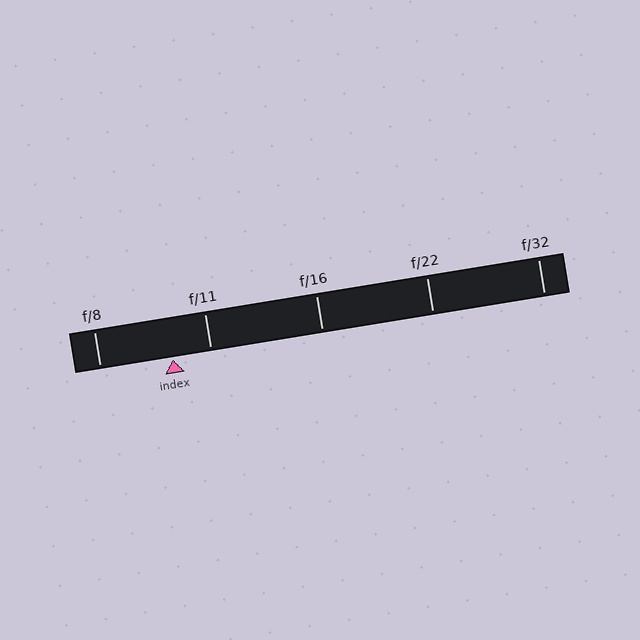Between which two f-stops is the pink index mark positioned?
The index mark is between f/8 and f/11.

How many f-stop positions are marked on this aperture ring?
There are 5 f-stop positions marked.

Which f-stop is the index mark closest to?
The index mark is closest to f/11.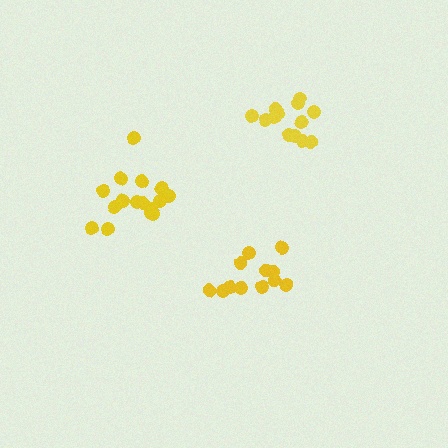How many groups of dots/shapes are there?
There are 3 groups.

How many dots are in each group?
Group 1: 16 dots, Group 2: 12 dots, Group 3: 13 dots (41 total).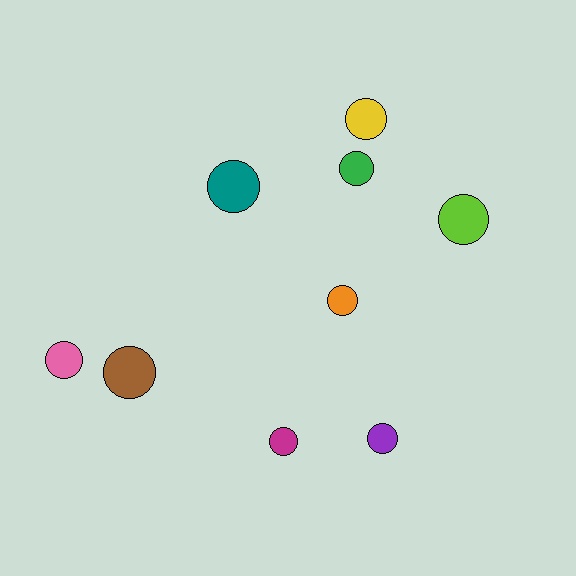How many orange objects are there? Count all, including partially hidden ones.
There is 1 orange object.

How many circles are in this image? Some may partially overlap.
There are 9 circles.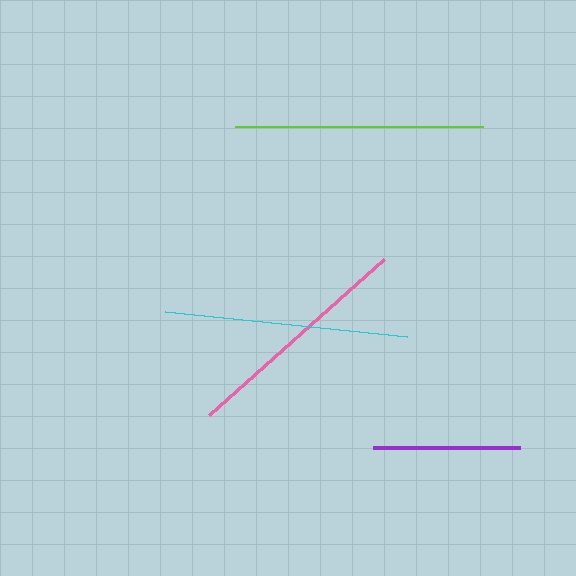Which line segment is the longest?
The lime line is the longest at approximately 248 pixels.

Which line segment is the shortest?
The purple line is the shortest at approximately 146 pixels.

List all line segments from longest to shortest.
From longest to shortest: lime, cyan, pink, purple.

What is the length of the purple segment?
The purple segment is approximately 146 pixels long.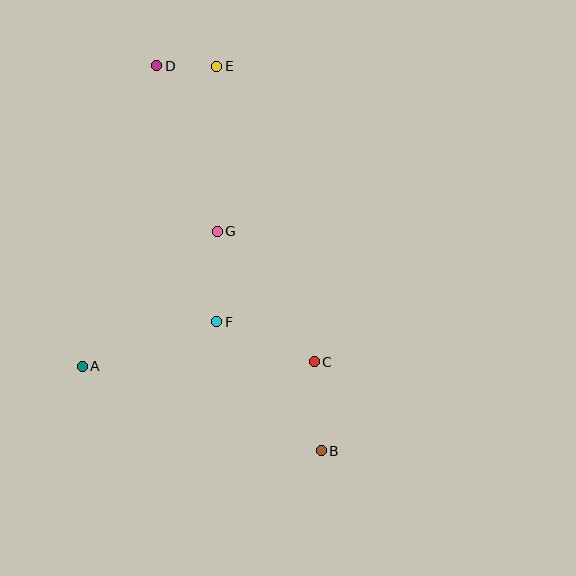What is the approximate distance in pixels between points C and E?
The distance between C and E is approximately 311 pixels.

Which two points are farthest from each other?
Points B and D are farthest from each other.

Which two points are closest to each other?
Points D and E are closest to each other.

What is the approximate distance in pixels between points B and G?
The distance between B and G is approximately 243 pixels.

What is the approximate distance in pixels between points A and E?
The distance between A and E is approximately 328 pixels.